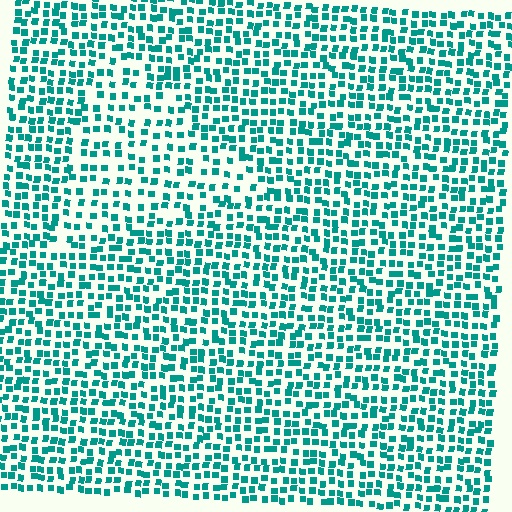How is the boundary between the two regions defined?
The boundary is defined by a change in element density (approximately 1.6x ratio). All elements are the same color, size, and shape.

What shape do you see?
I see a triangle.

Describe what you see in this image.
The image contains small teal elements arranged at two different densities. A triangle-shaped region is visible where the elements are less densely packed than the surrounding area.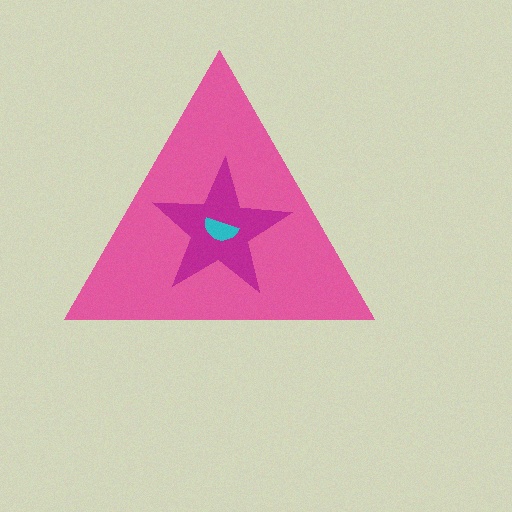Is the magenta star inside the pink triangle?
Yes.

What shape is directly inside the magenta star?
The cyan semicircle.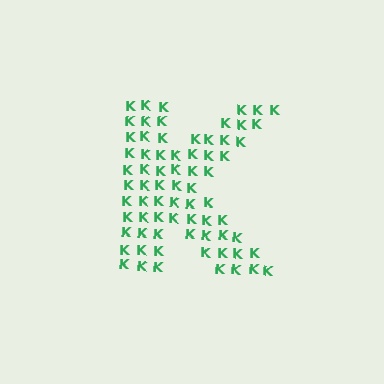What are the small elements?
The small elements are letter K's.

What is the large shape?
The large shape is the letter K.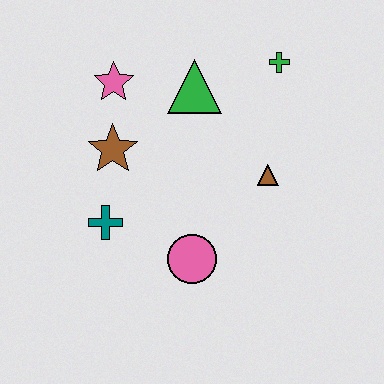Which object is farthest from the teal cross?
The green cross is farthest from the teal cross.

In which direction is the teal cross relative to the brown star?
The teal cross is below the brown star.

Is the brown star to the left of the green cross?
Yes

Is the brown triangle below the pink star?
Yes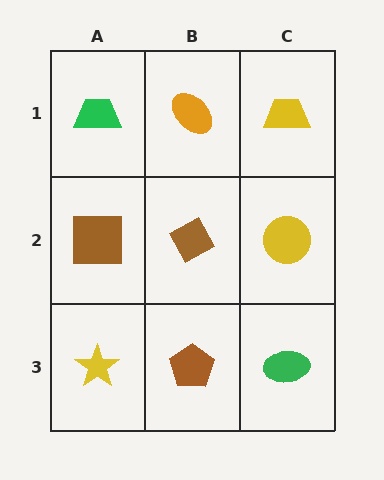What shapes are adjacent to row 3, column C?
A yellow circle (row 2, column C), a brown pentagon (row 3, column B).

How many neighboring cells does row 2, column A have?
3.